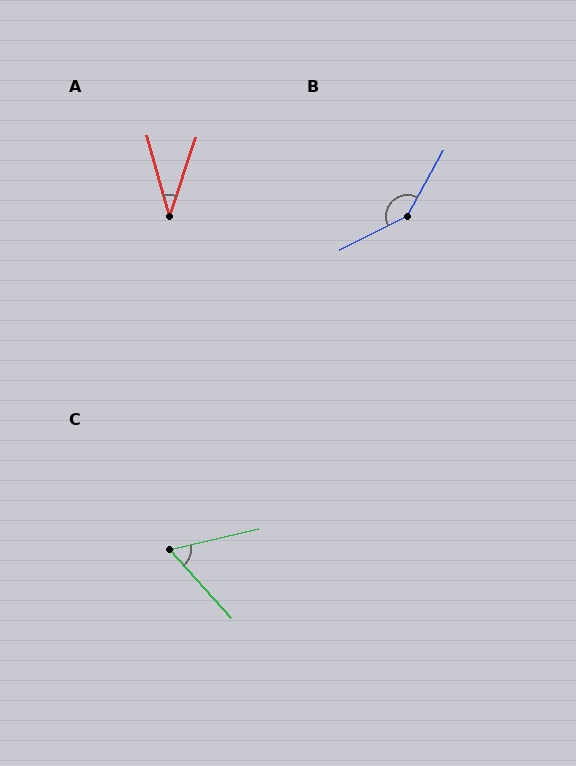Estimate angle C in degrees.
Approximately 61 degrees.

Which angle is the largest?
B, at approximately 145 degrees.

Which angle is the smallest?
A, at approximately 35 degrees.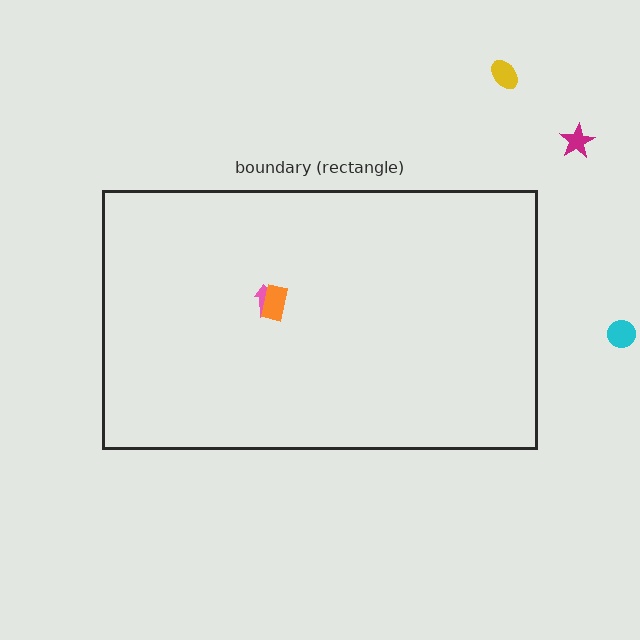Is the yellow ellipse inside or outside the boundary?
Outside.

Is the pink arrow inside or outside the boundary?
Inside.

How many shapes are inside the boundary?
2 inside, 3 outside.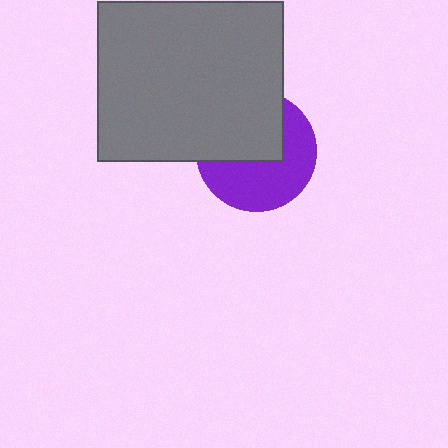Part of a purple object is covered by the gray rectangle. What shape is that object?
It is a circle.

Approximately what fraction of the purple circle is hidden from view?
Roughly 46% of the purple circle is hidden behind the gray rectangle.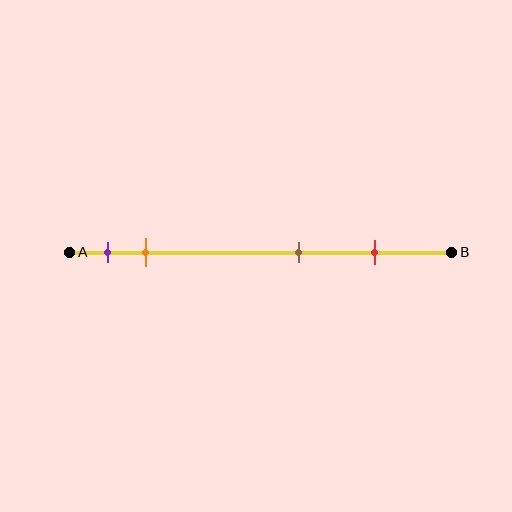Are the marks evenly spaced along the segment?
No, the marks are not evenly spaced.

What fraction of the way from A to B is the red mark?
The red mark is approximately 80% (0.8) of the way from A to B.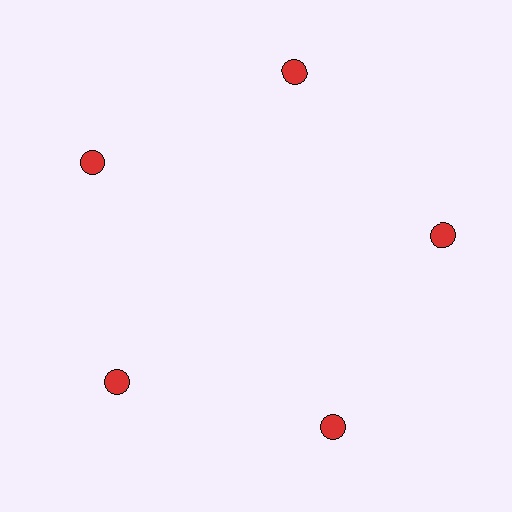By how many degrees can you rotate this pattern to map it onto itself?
The pattern maps onto itself every 72 degrees of rotation.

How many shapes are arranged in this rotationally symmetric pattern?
There are 5 shapes, arranged in 5 groups of 1.